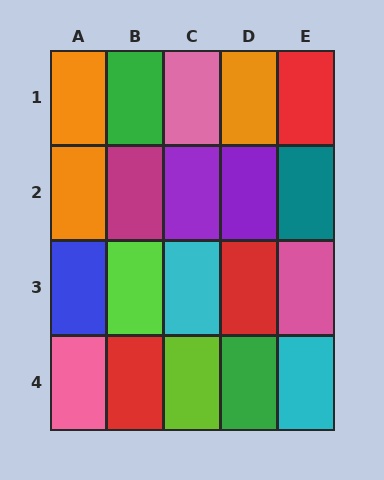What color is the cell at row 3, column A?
Blue.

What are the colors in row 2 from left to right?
Orange, magenta, purple, purple, teal.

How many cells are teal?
1 cell is teal.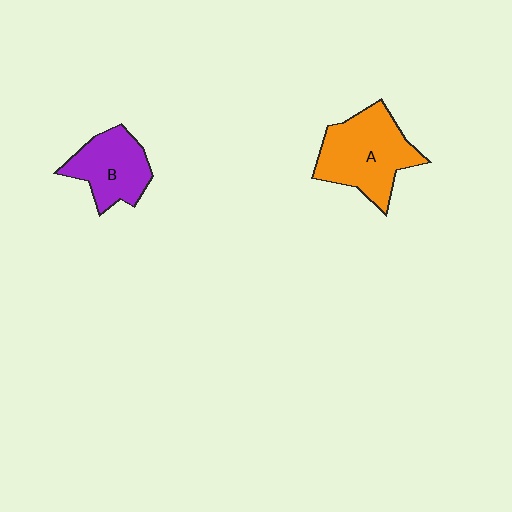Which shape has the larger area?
Shape A (orange).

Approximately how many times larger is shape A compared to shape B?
Approximately 1.4 times.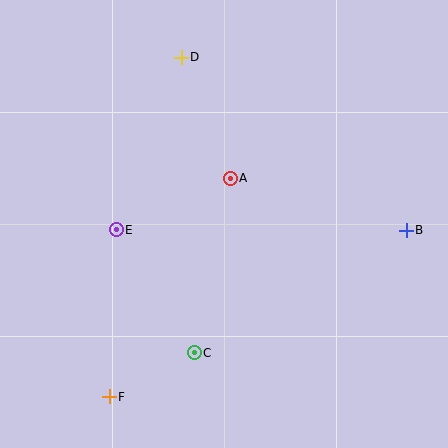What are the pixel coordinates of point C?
Point C is at (194, 353).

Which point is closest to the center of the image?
Point A at (230, 178) is closest to the center.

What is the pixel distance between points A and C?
The distance between A and C is 178 pixels.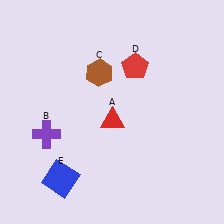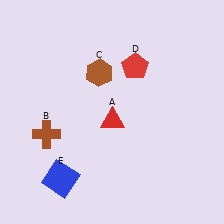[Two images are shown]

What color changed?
The cross (B) changed from purple in Image 1 to brown in Image 2.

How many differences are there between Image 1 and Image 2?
There is 1 difference between the two images.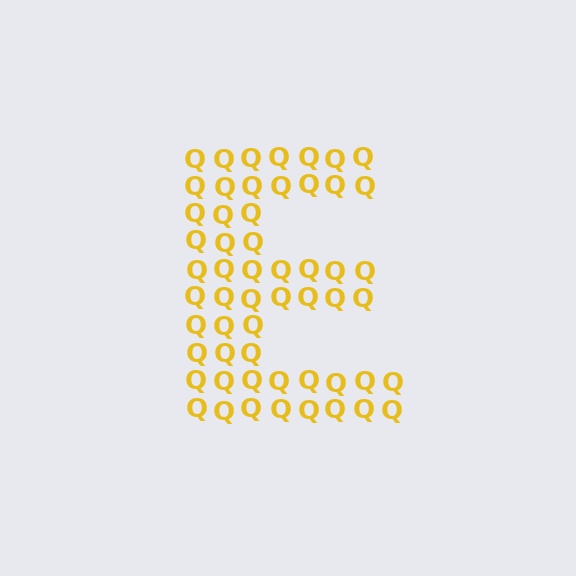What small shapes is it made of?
It is made of small letter Q's.